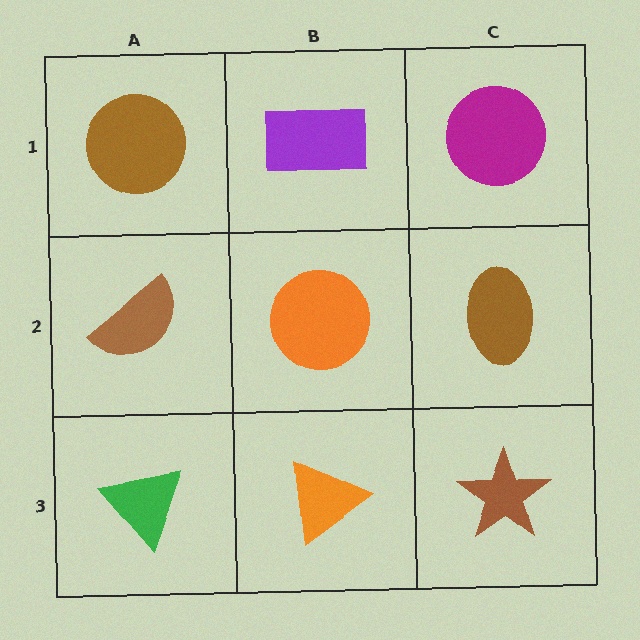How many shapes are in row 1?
3 shapes.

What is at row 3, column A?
A green triangle.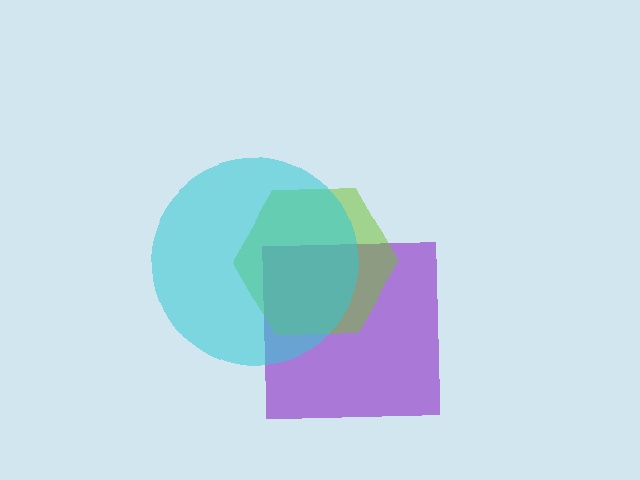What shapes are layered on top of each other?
The layered shapes are: a purple square, a lime hexagon, a cyan circle.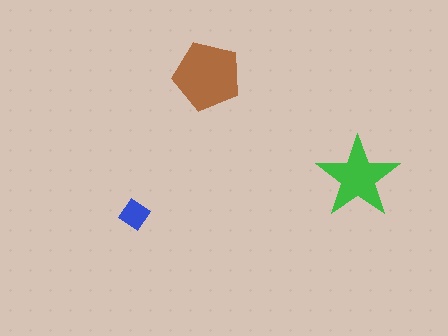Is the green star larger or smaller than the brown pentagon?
Smaller.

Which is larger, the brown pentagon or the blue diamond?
The brown pentagon.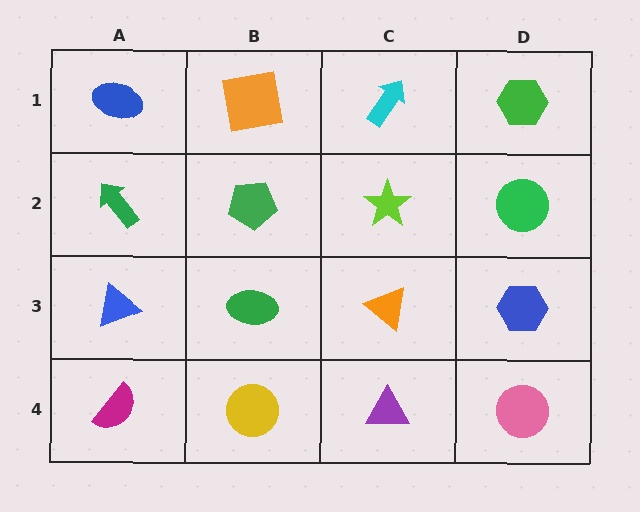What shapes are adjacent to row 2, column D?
A green hexagon (row 1, column D), a blue hexagon (row 3, column D), a lime star (row 2, column C).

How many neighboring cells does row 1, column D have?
2.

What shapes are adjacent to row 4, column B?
A green ellipse (row 3, column B), a magenta semicircle (row 4, column A), a purple triangle (row 4, column C).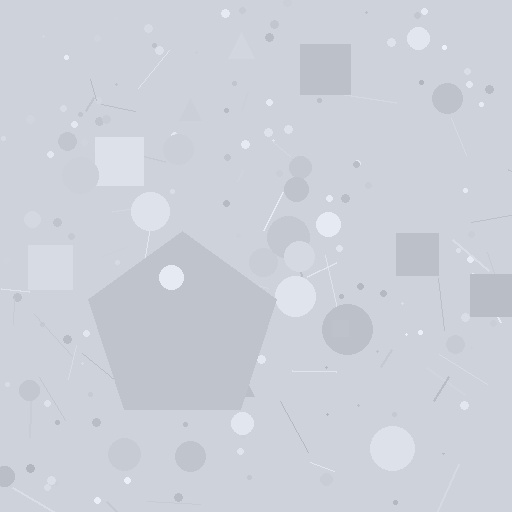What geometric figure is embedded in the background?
A pentagon is embedded in the background.